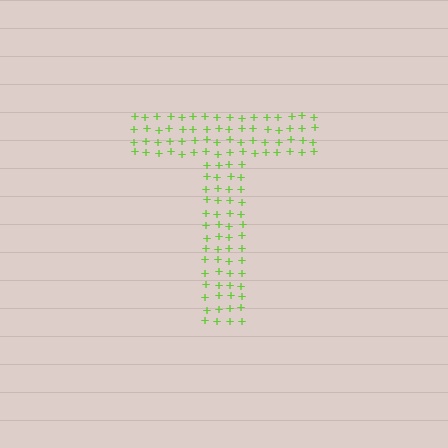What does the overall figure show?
The overall figure shows the letter T.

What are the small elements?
The small elements are plus signs.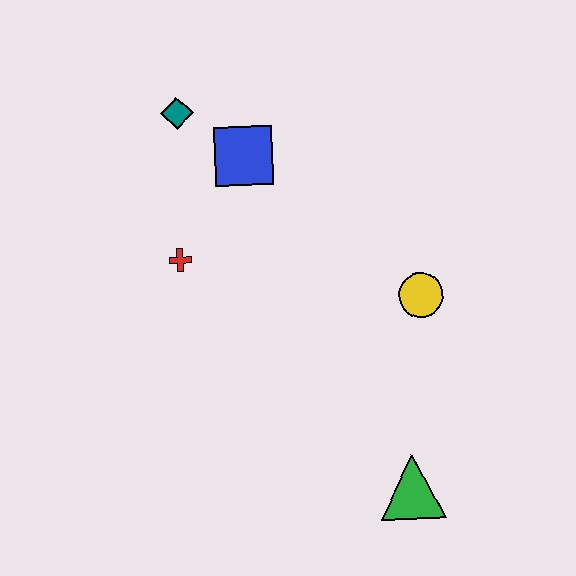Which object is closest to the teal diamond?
The blue square is closest to the teal diamond.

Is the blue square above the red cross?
Yes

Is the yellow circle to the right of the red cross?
Yes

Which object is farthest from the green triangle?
The teal diamond is farthest from the green triangle.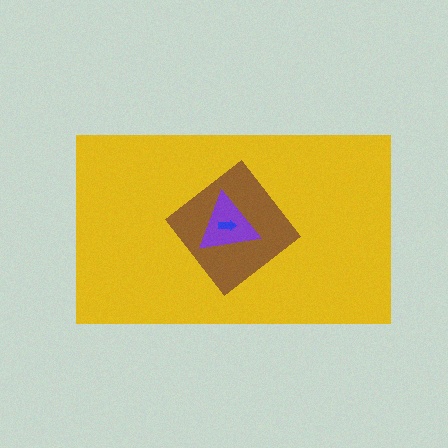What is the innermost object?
The blue arrow.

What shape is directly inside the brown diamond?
The purple triangle.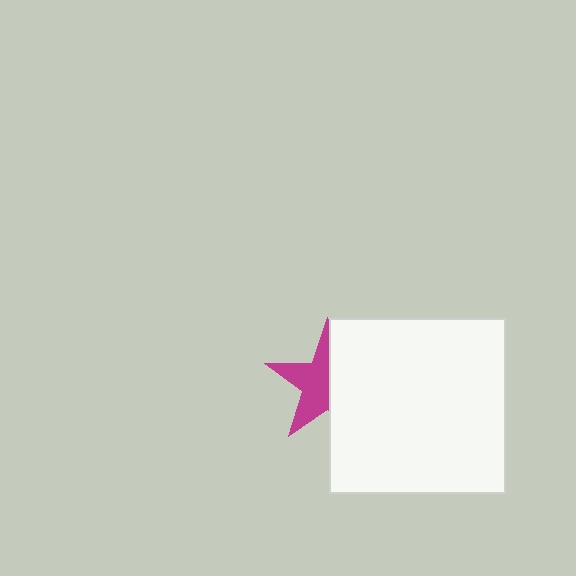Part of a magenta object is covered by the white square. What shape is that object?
It is a star.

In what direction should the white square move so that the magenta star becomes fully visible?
The white square should move right. That is the shortest direction to clear the overlap and leave the magenta star fully visible.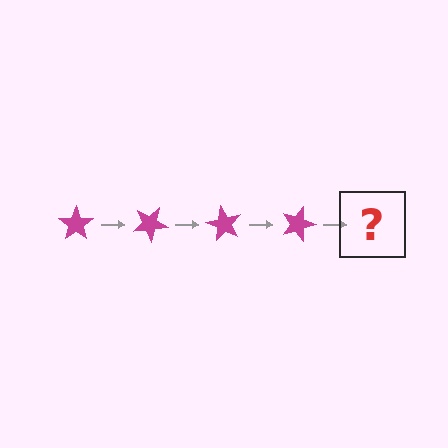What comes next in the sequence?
The next element should be a magenta star rotated 120 degrees.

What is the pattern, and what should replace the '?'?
The pattern is that the star rotates 30 degrees each step. The '?' should be a magenta star rotated 120 degrees.